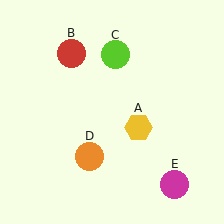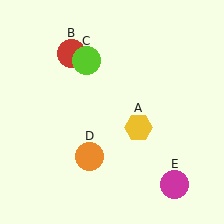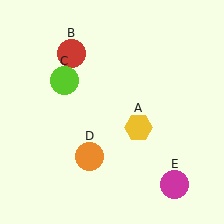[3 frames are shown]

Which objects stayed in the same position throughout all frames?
Yellow hexagon (object A) and red circle (object B) and orange circle (object D) and magenta circle (object E) remained stationary.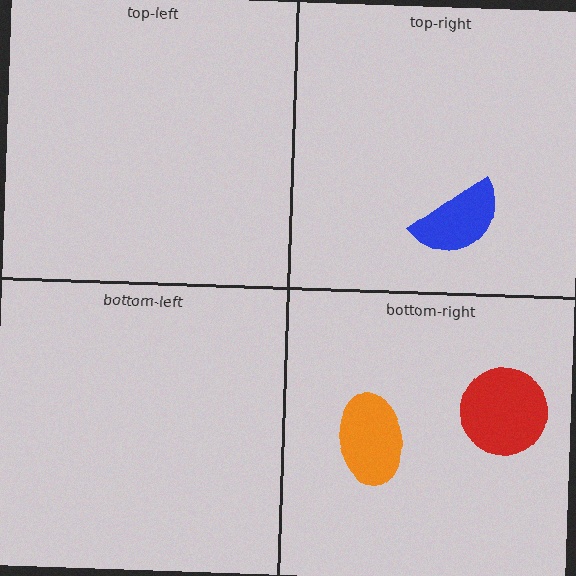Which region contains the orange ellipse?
The bottom-right region.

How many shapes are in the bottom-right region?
2.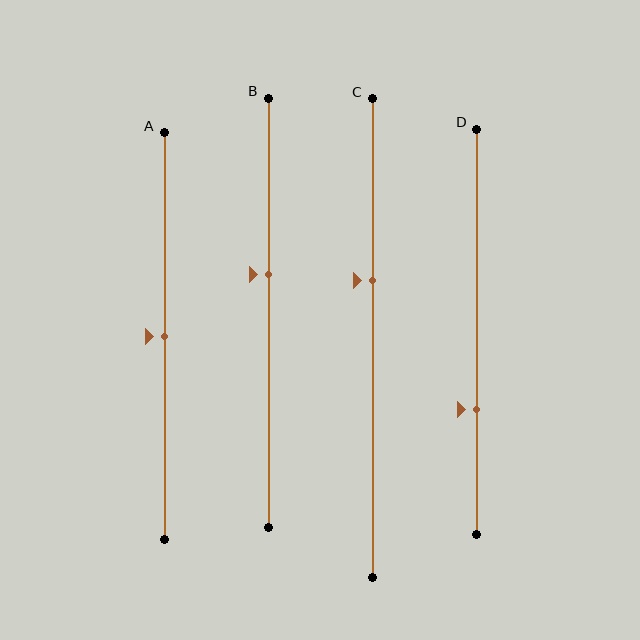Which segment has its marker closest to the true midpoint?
Segment A has its marker closest to the true midpoint.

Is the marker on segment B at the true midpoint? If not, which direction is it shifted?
No, the marker on segment B is shifted upward by about 9% of the segment length.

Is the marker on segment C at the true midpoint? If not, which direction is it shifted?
No, the marker on segment C is shifted upward by about 12% of the segment length.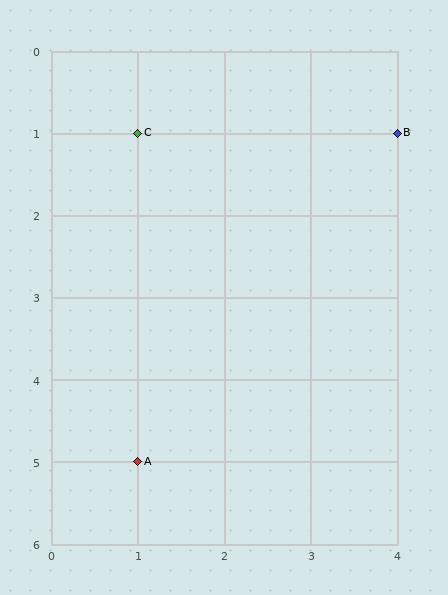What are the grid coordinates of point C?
Point C is at grid coordinates (1, 1).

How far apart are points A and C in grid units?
Points A and C are 4 rows apart.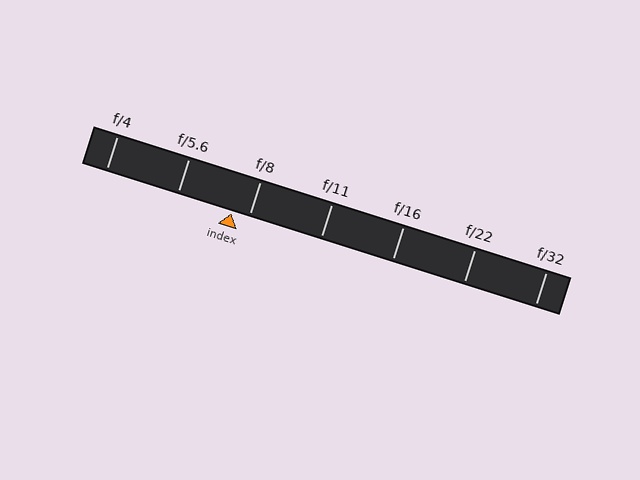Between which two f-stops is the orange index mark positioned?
The index mark is between f/5.6 and f/8.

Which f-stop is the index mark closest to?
The index mark is closest to f/8.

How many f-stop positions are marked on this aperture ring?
There are 7 f-stop positions marked.